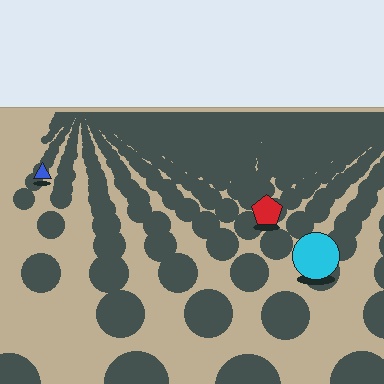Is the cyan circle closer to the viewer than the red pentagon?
Yes. The cyan circle is closer — you can tell from the texture gradient: the ground texture is coarser near it.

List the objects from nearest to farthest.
From nearest to farthest: the cyan circle, the red pentagon, the blue triangle.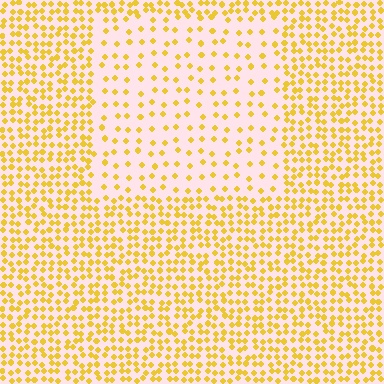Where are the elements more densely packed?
The elements are more densely packed outside the rectangle boundary.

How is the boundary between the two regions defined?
The boundary is defined by a change in element density (approximately 2.4x ratio). All elements are the same color, size, and shape.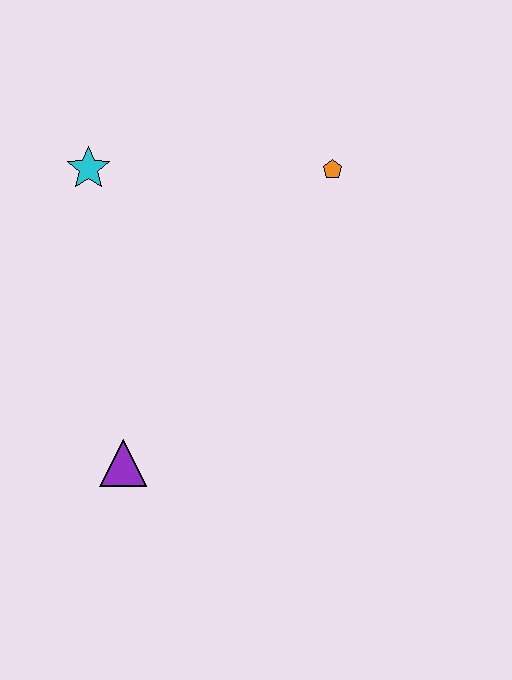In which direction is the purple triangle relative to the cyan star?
The purple triangle is below the cyan star.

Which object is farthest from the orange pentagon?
The purple triangle is farthest from the orange pentagon.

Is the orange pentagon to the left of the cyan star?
No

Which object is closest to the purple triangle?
The cyan star is closest to the purple triangle.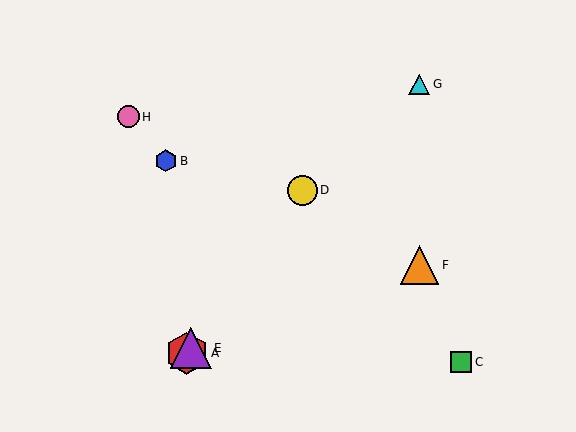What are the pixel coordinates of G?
Object G is at (419, 84).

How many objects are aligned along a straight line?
3 objects (A, D, E) are aligned along a straight line.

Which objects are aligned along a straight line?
Objects A, D, E are aligned along a straight line.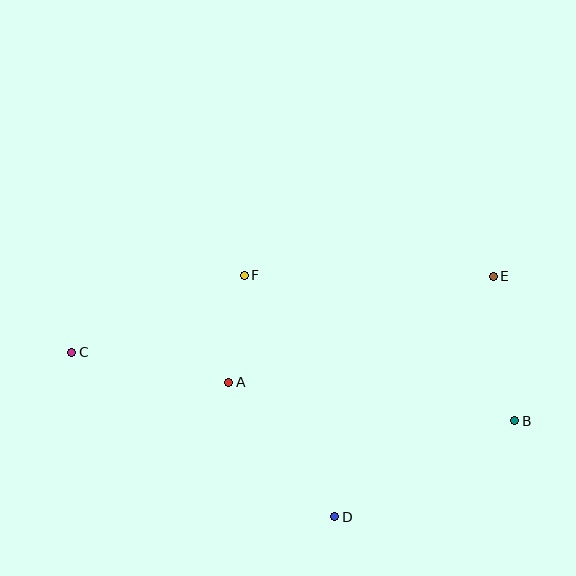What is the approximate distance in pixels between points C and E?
The distance between C and E is approximately 428 pixels.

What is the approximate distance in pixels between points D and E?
The distance between D and E is approximately 288 pixels.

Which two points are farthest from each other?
Points B and C are farthest from each other.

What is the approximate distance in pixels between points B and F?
The distance between B and F is approximately 307 pixels.